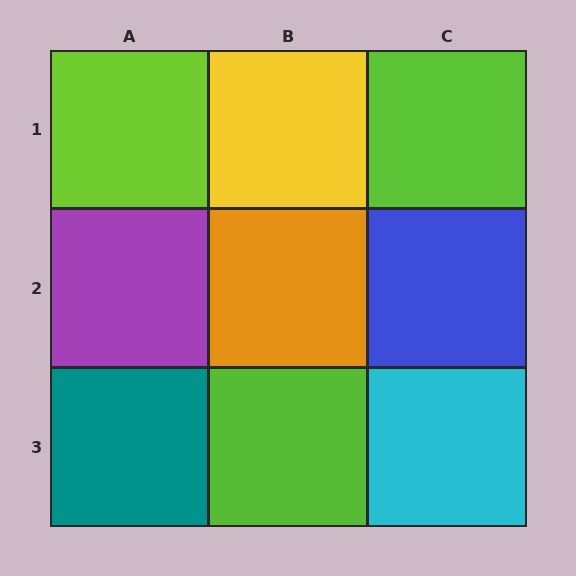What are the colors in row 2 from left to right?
Purple, orange, blue.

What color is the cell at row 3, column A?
Teal.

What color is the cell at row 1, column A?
Lime.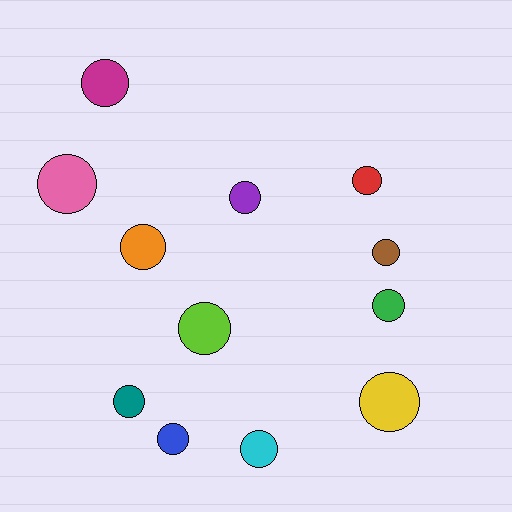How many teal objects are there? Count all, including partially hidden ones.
There is 1 teal object.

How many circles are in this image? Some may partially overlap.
There are 12 circles.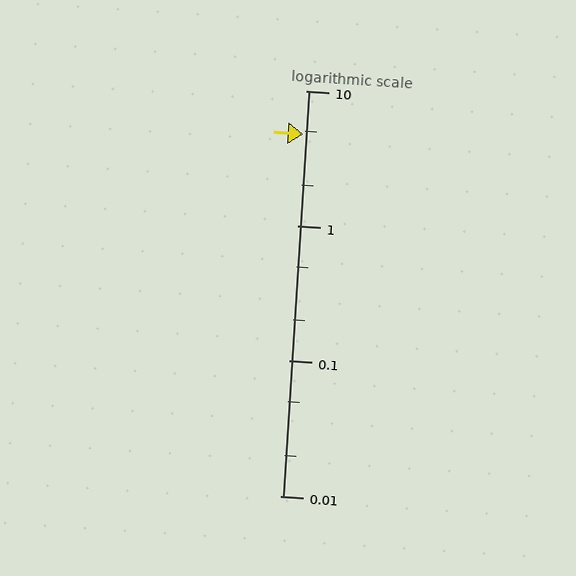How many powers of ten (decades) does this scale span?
The scale spans 3 decades, from 0.01 to 10.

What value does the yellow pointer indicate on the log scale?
The pointer indicates approximately 4.8.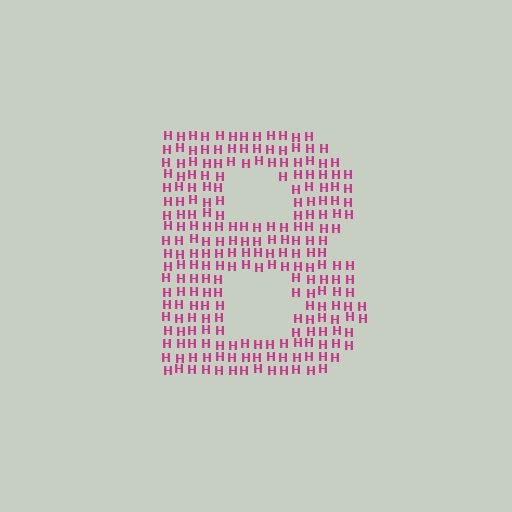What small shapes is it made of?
It is made of small letter H's.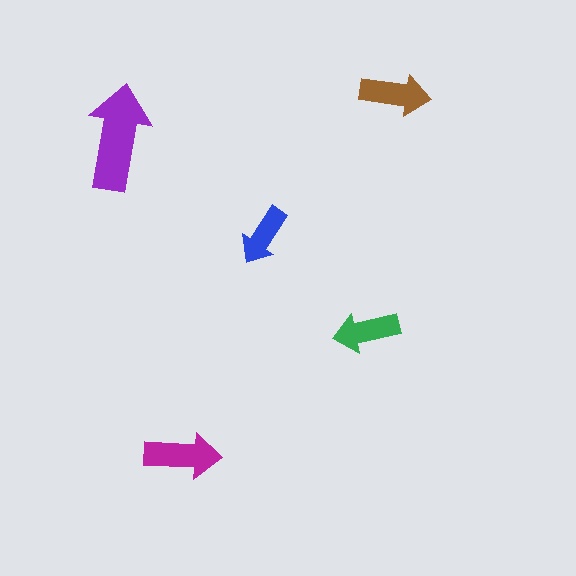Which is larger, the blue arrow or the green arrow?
The green one.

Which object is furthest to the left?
The purple arrow is leftmost.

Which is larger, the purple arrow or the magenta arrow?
The purple one.